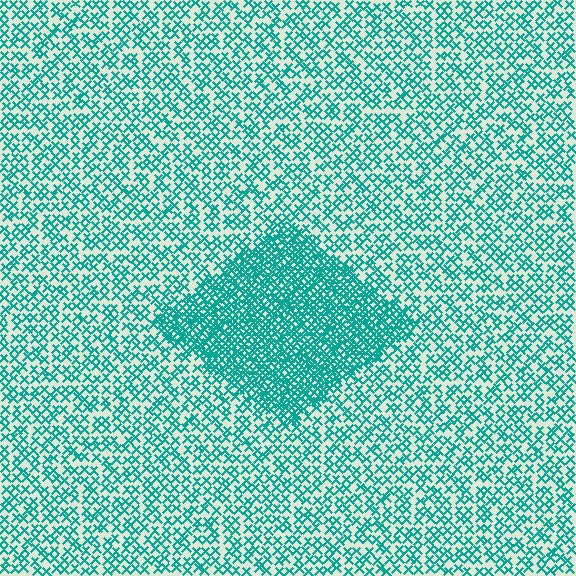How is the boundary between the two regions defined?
The boundary is defined by a change in element density (approximately 2.4x ratio). All elements are the same color, size, and shape.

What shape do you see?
I see a diamond.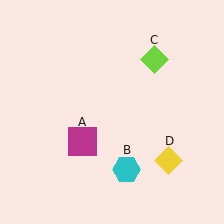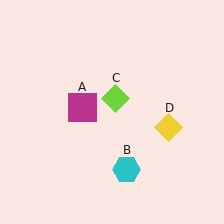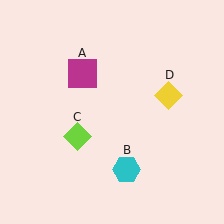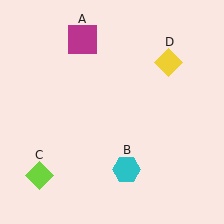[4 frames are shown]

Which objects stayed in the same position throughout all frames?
Cyan hexagon (object B) remained stationary.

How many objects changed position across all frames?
3 objects changed position: magenta square (object A), lime diamond (object C), yellow diamond (object D).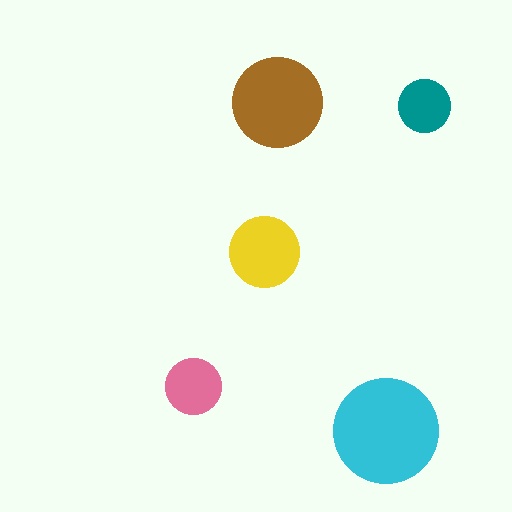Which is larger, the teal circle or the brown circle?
The brown one.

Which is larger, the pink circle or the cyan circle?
The cyan one.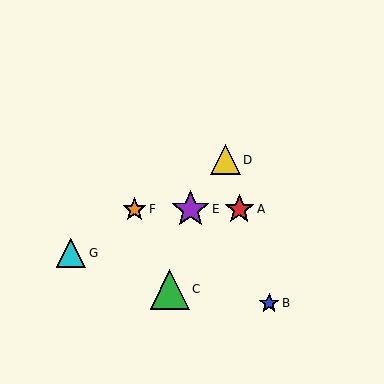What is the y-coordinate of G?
Object G is at y≈253.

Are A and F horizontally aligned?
Yes, both are at y≈209.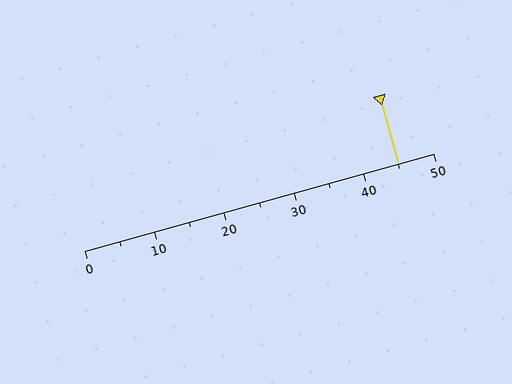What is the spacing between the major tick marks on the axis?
The major ticks are spaced 10 apart.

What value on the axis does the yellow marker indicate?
The marker indicates approximately 45.